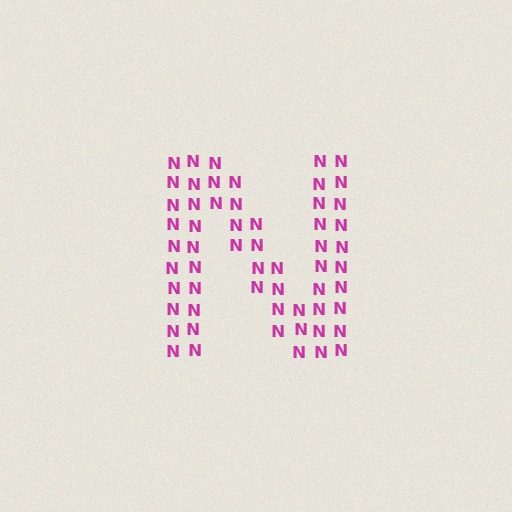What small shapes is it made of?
It is made of small letter N's.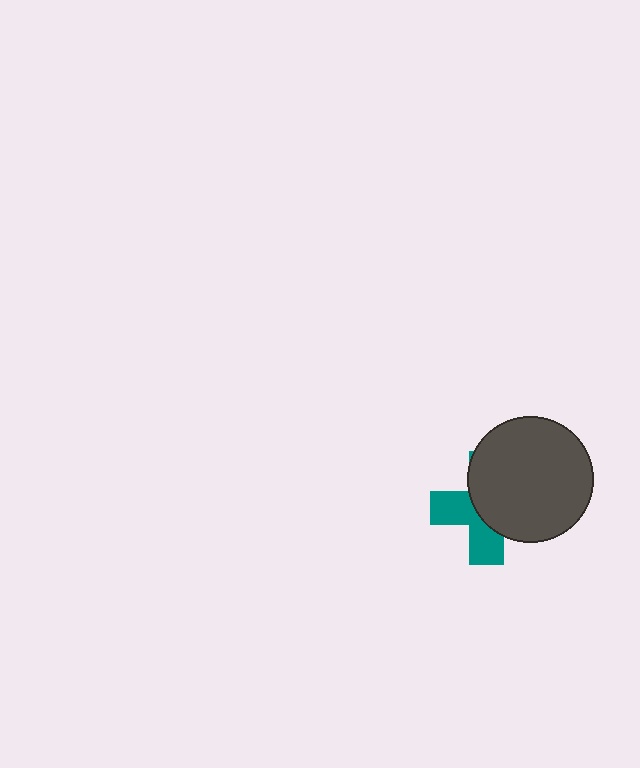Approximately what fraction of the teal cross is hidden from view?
Roughly 57% of the teal cross is hidden behind the dark gray circle.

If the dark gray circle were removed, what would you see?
You would see the complete teal cross.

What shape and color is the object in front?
The object in front is a dark gray circle.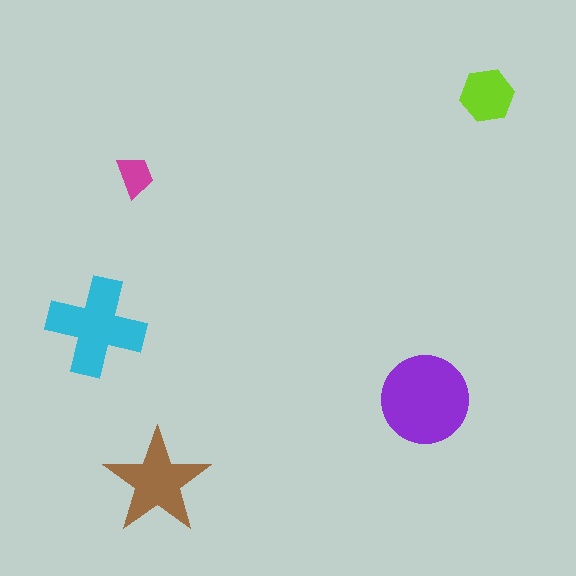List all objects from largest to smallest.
The purple circle, the cyan cross, the brown star, the lime hexagon, the magenta trapezoid.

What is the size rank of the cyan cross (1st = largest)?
2nd.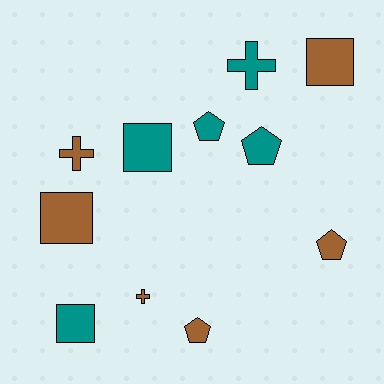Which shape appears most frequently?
Pentagon, with 4 objects.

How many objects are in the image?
There are 11 objects.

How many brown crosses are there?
There are 2 brown crosses.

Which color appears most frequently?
Brown, with 6 objects.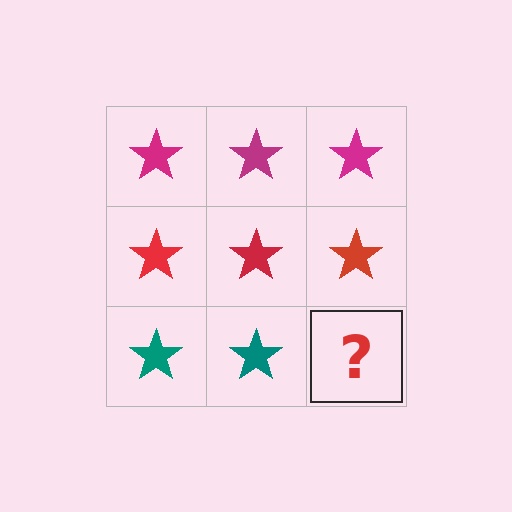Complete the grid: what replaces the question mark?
The question mark should be replaced with a teal star.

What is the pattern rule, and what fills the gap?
The rule is that each row has a consistent color. The gap should be filled with a teal star.